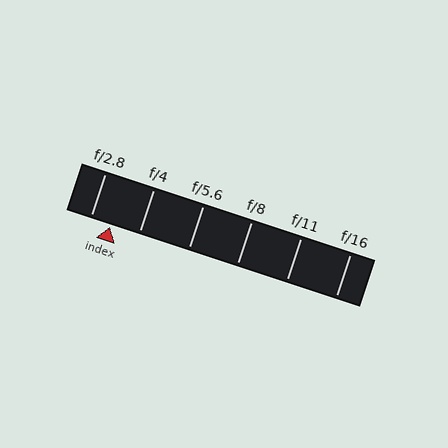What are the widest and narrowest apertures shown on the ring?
The widest aperture shown is f/2.8 and the narrowest is f/16.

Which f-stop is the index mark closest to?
The index mark is closest to f/2.8.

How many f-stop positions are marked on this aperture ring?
There are 6 f-stop positions marked.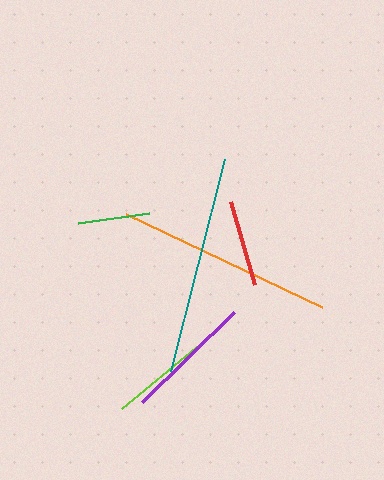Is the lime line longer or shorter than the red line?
The lime line is longer than the red line.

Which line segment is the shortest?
The green line is the shortest at approximately 72 pixels.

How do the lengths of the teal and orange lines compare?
The teal and orange lines are approximately the same length.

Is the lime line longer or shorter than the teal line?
The teal line is longer than the lime line.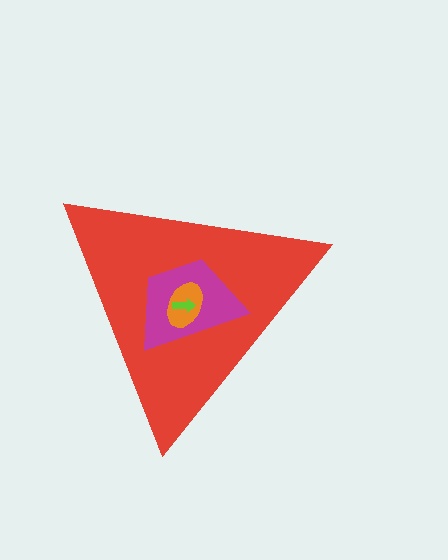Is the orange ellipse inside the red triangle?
Yes.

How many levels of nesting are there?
4.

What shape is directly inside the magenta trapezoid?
The orange ellipse.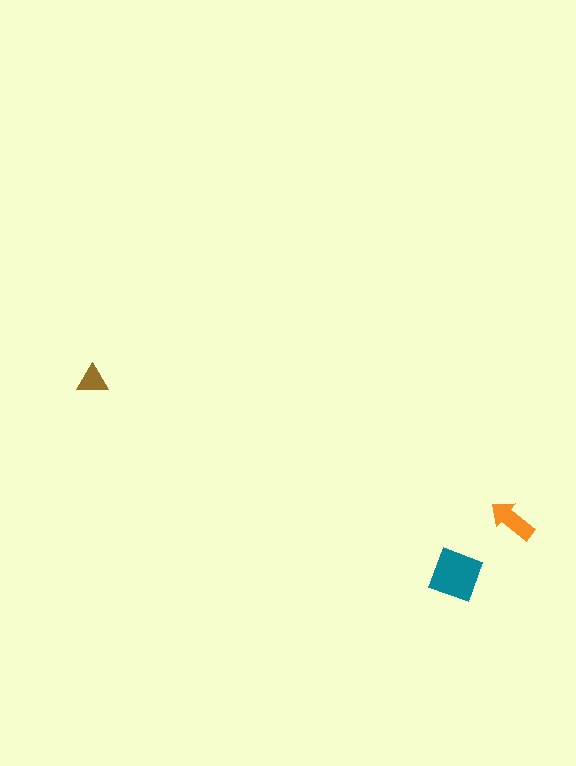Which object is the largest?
The teal square.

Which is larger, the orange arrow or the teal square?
The teal square.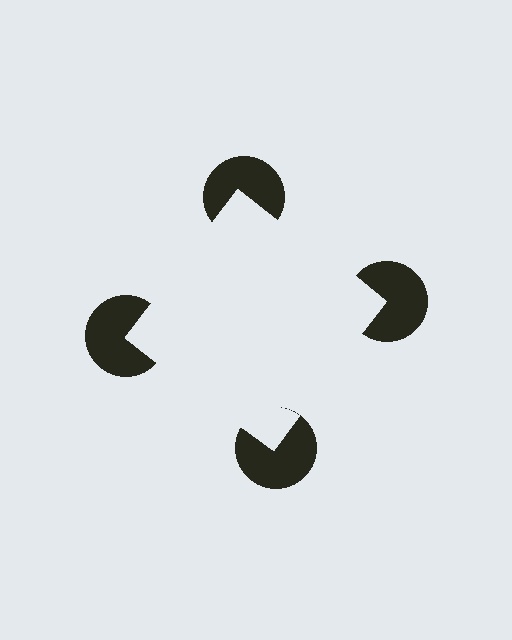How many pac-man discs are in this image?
There are 4 — one at each vertex of the illusory square.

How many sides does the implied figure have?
4 sides.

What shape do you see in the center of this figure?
An illusory square — its edges are inferred from the aligned wedge cuts in the pac-man discs, not physically drawn.